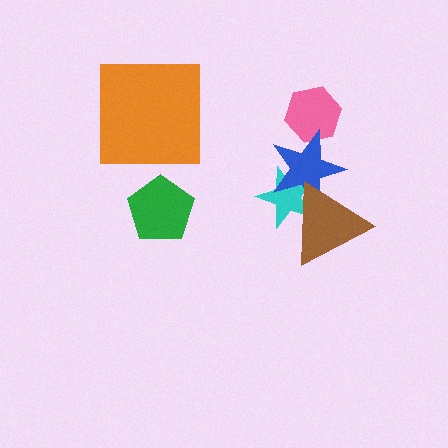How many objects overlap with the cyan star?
2 objects overlap with the cyan star.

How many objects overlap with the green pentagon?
0 objects overlap with the green pentagon.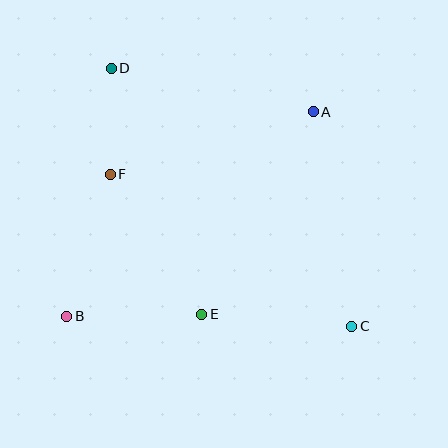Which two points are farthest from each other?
Points C and D are farthest from each other.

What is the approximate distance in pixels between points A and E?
The distance between A and E is approximately 231 pixels.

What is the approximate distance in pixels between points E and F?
The distance between E and F is approximately 167 pixels.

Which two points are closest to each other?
Points D and F are closest to each other.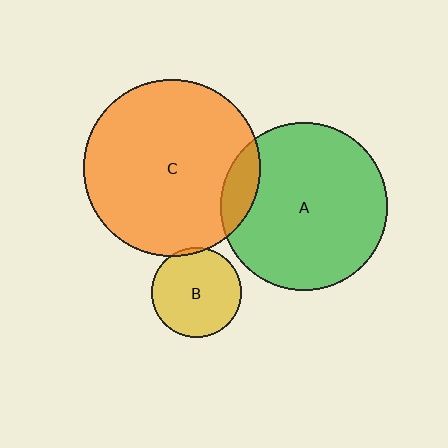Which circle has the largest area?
Circle C (orange).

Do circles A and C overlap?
Yes.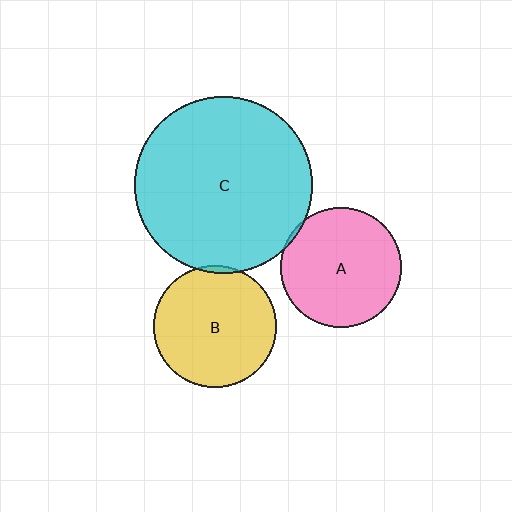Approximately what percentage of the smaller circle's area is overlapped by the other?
Approximately 5%.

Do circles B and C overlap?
Yes.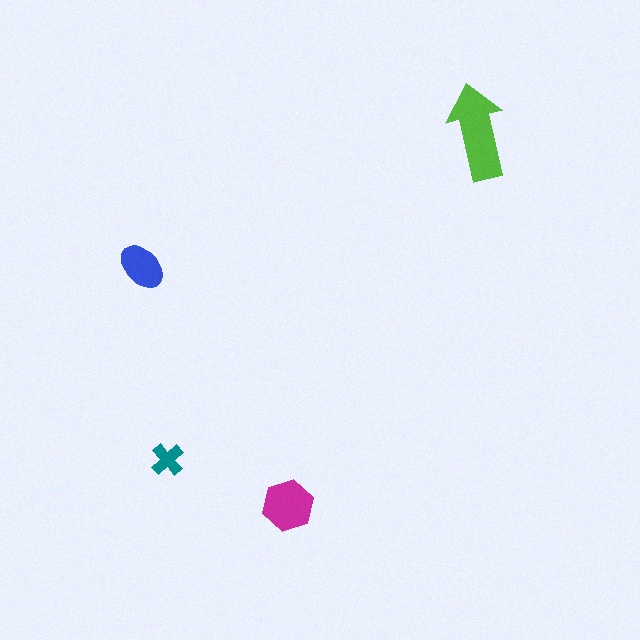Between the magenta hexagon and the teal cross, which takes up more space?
The magenta hexagon.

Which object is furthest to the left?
The blue ellipse is leftmost.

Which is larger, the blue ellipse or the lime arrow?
The lime arrow.